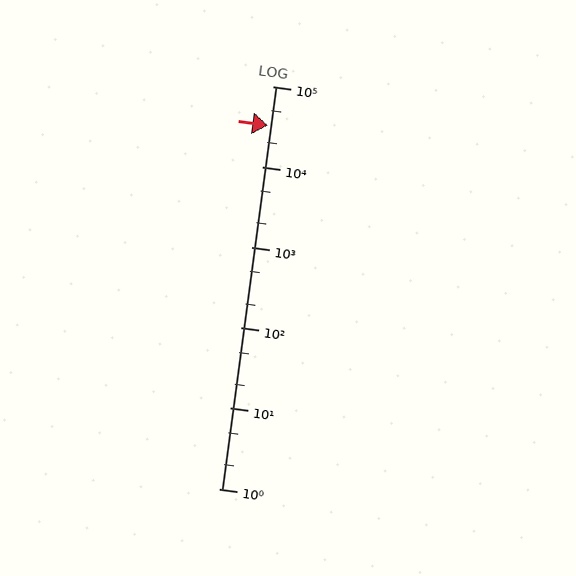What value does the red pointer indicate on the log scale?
The pointer indicates approximately 33000.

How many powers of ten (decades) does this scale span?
The scale spans 5 decades, from 1 to 100000.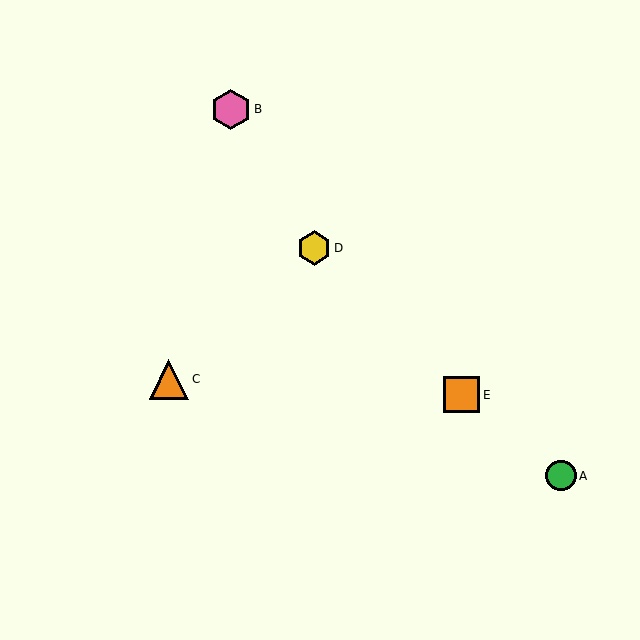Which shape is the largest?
The pink hexagon (labeled B) is the largest.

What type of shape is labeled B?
Shape B is a pink hexagon.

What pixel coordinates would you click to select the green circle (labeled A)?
Click at (561, 476) to select the green circle A.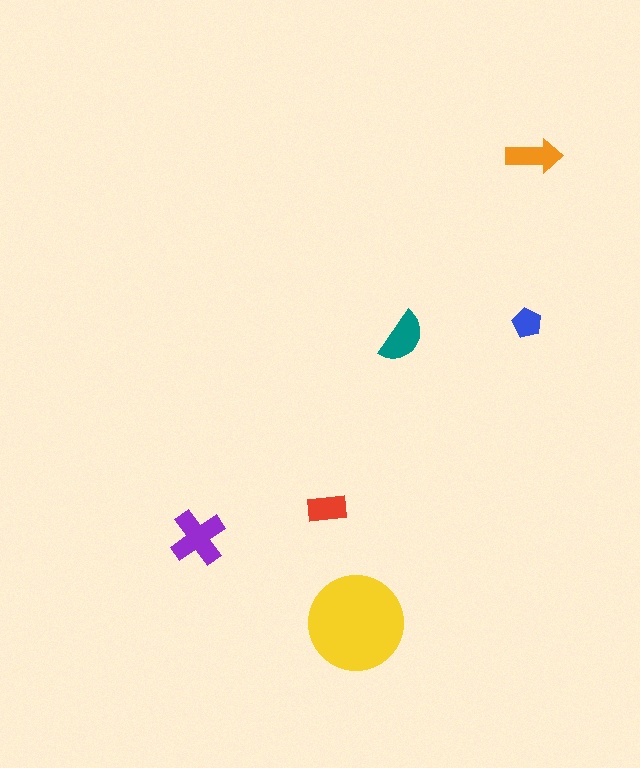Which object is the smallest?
The blue pentagon.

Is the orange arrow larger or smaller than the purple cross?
Smaller.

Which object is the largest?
The yellow circle.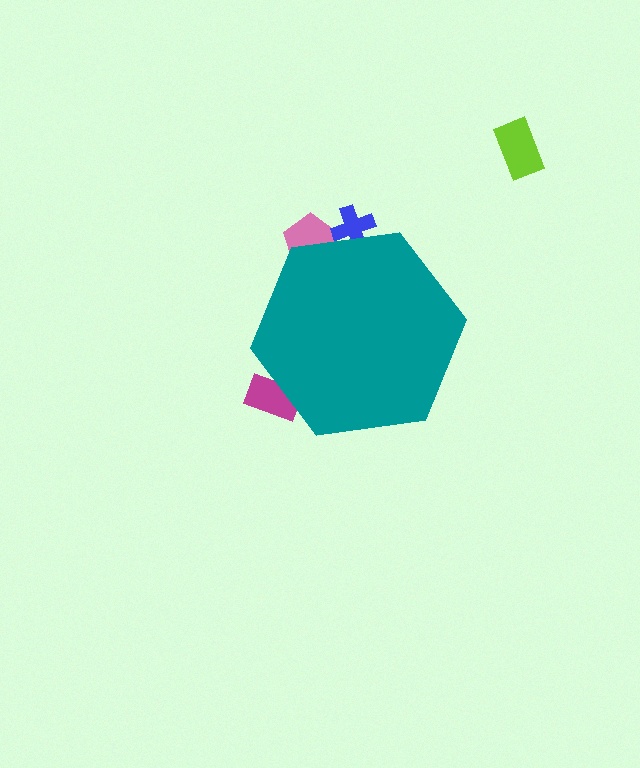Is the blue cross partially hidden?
Yes, the blue cross is partially hidden behind the teal hexagon.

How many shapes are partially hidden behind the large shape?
3 shapes are partially hidden.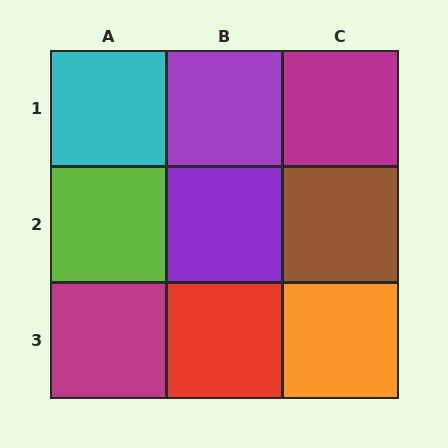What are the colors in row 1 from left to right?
Cyan, purple, magenta.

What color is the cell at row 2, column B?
Purple.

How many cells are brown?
1 cell is brown.